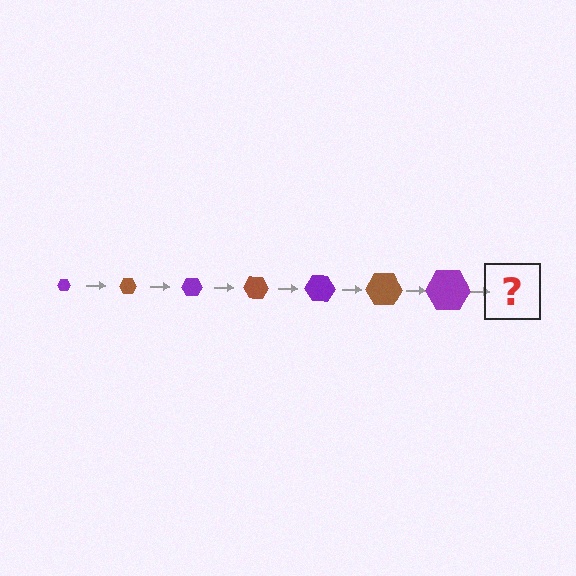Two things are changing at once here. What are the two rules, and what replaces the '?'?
The two rules are that the hexagon grows larger each step and the color cycles through purple and brown. The '?' should be a brown hexagon, larger than the previous one.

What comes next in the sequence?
The next element should be a brown hexagon, larger than the previous one.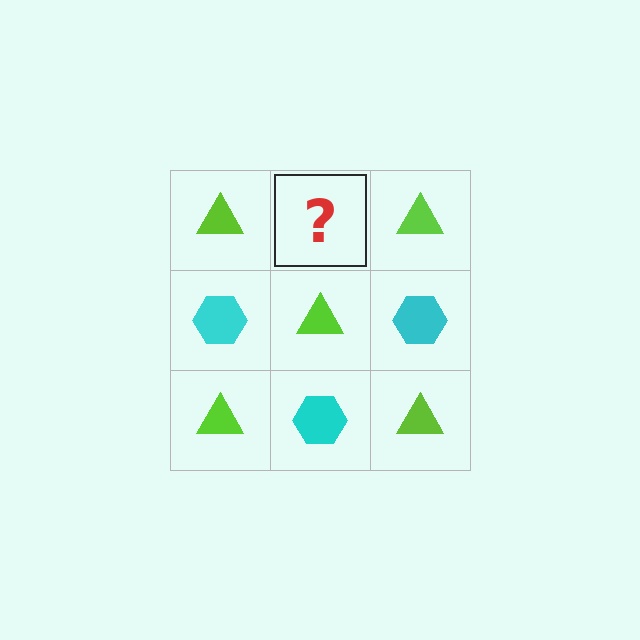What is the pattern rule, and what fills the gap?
The rule is that it alternates lime triangle and cyan hexagon in a checkerboard pattern. The gap should be filled with a cyan hexagon.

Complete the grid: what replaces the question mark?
The question mark should be replaced with a cyan hexagon.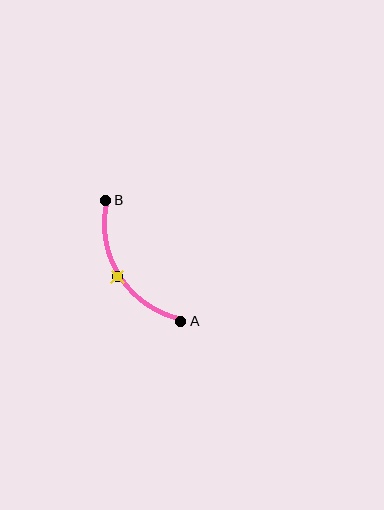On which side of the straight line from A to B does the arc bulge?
The arc bulges to the left of the straight line connecting A and B.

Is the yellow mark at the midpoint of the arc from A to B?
Yes. The yellow mark lies on the arc at equal arc-length from both A and B — it is the arc midpoint.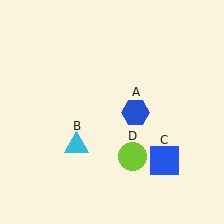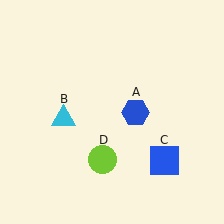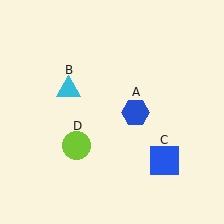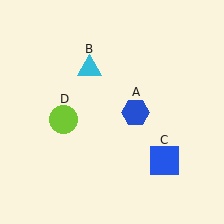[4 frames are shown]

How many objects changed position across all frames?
2 objects changed position: cyan triangle (object B), lime circle (object D).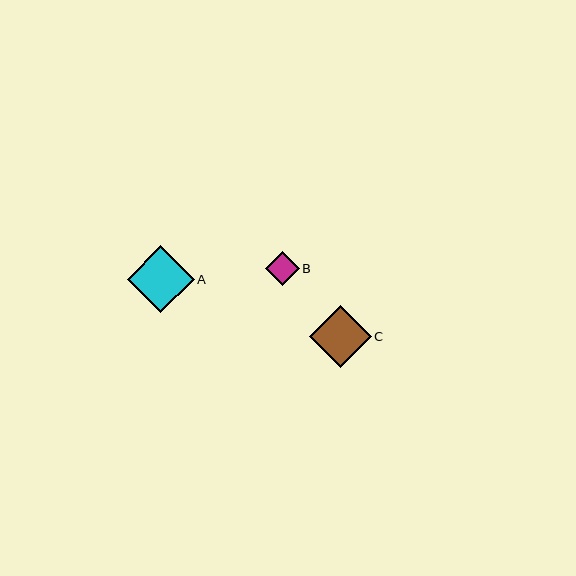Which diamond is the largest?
Diamond A is the largest with a size of approximately 67 pixels.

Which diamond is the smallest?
Diamond B is the smallest with a size of approximately 34 pixels.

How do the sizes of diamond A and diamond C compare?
Diamond A and diamond C are approximately the same size.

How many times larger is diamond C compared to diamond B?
Diamond C is approximately 1.8 times the size of diamond B.